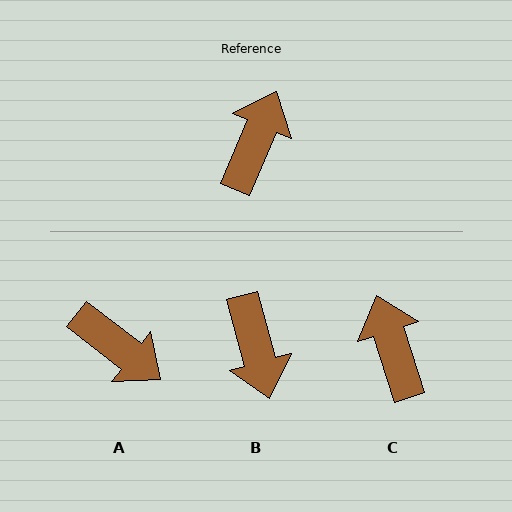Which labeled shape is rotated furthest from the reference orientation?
B, about 142 degrees away.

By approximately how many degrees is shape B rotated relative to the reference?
Approximately 142 degrees clockwise.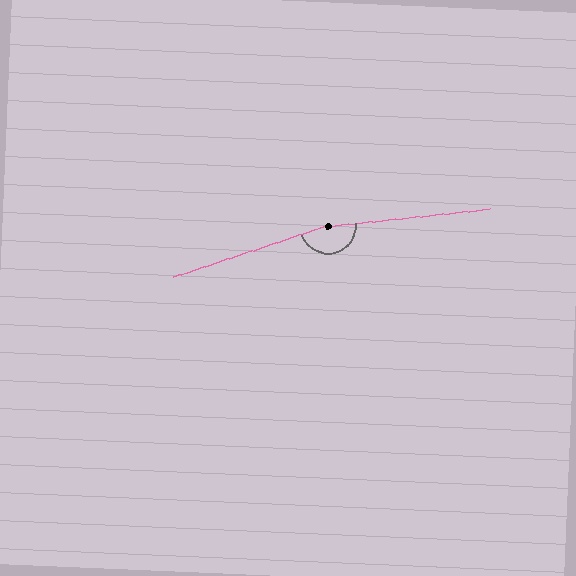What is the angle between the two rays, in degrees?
Approximately 167 degrees.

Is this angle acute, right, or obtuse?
It is obtuse.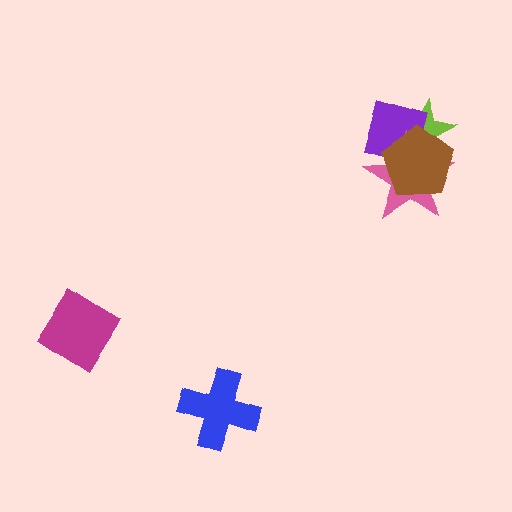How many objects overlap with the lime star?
3 objects overlap with the lime star.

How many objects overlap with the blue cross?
0 objects overlap with the blue cross.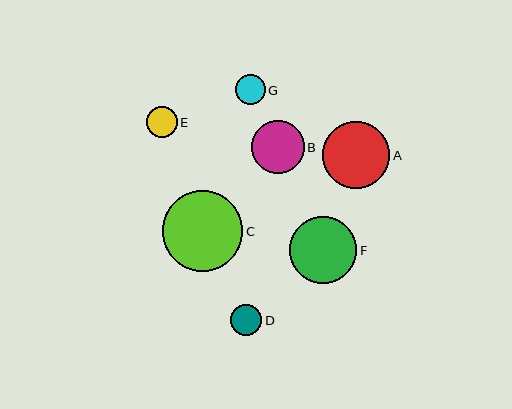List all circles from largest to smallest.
From largest to smallest: C, F, A, B, E, D, G.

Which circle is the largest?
Circle C is the largest with a size of approximately 81 pixels.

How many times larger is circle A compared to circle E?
Circle A is approximately 2.2 times the size of circle E.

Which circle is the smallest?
Circle G is the smallest with a size of approximately 30 pixels.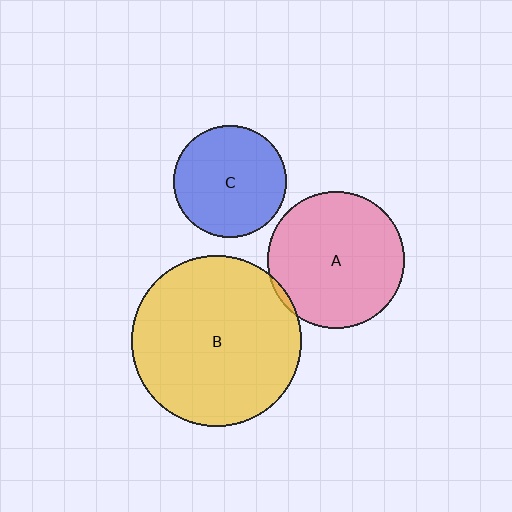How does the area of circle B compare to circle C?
Approximately 2.3 times.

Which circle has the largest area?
Circle B (yellow).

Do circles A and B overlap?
Yes.